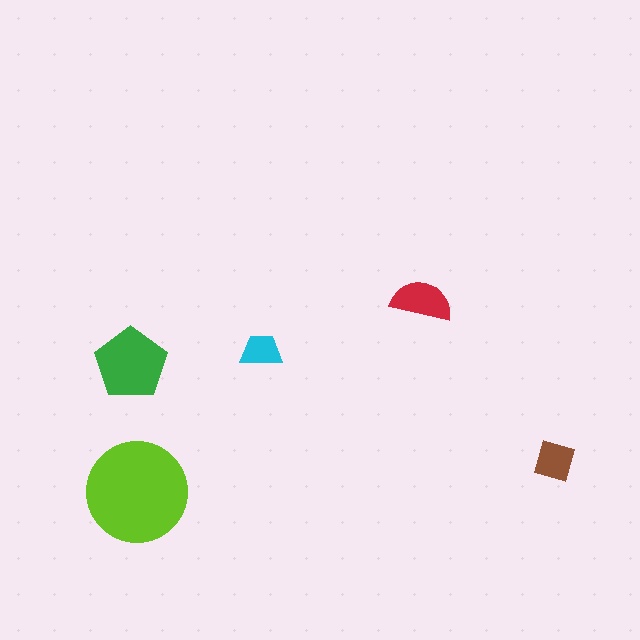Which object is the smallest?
The cyan trapezoid.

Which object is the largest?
The lime circle.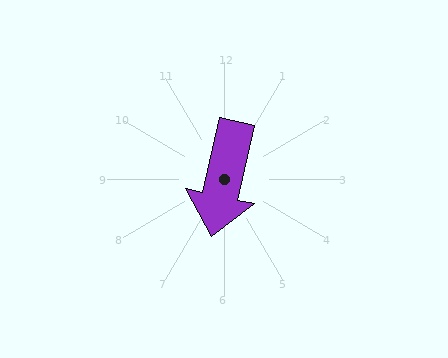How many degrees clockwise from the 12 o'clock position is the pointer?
Approximately 193 degrees.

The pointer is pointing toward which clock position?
Roughly 6 o'clock.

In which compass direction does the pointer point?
South.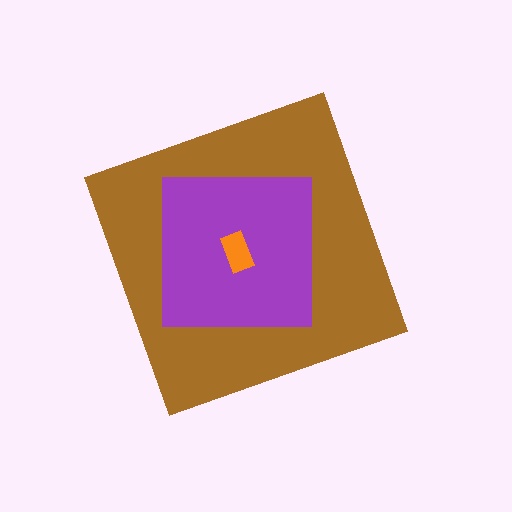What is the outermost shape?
The brown diamond.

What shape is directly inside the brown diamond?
The purple square.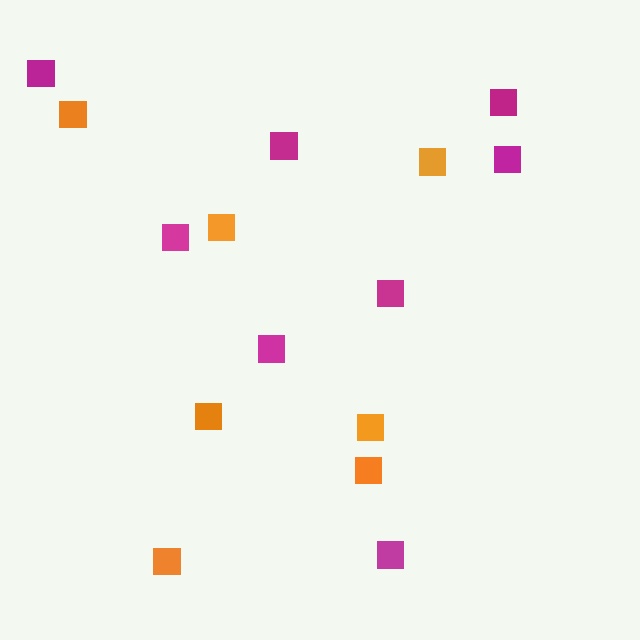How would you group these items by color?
There are 2 groups: one group of orange squares (7) and one group of magenta squares (8).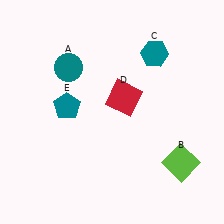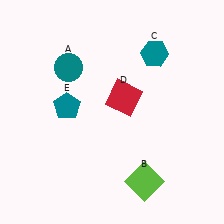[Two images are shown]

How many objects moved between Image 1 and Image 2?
1 object moved between the two images.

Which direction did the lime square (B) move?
The lime square (B) moved left.